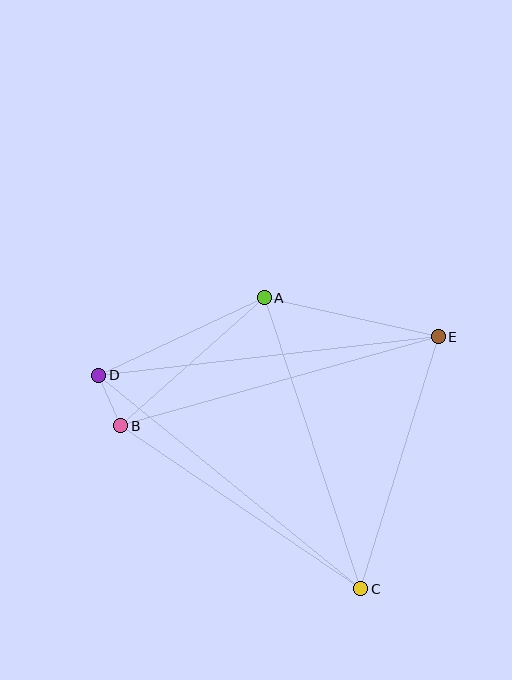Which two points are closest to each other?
Points B and D are closest to each other.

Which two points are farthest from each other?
Points D and E are farthest from each other.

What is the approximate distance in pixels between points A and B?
The distance between A and B is approximately 192 pixels.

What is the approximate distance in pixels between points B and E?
The distance between B and E is approximately 329 pixels.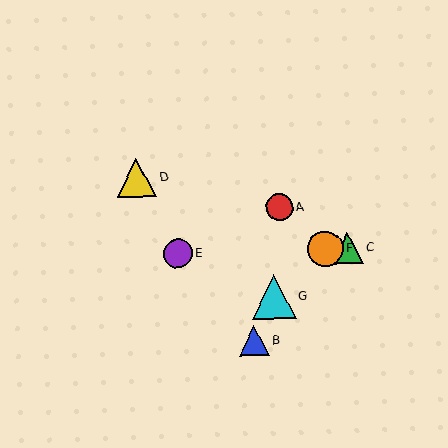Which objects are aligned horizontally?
Objects C, E, F are aligned horizontally.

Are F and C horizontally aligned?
Yes, both are at y≈249.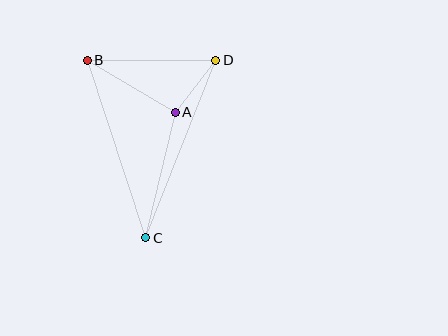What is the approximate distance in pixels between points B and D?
The distance between B and D is approximately 128 pixels.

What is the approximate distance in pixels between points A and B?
The distance between A and B is approximately 102 pixels.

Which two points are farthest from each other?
Points C and D are farthest from each other.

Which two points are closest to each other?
Points A and D are closest to each other.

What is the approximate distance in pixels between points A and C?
The distance between A and C is approximately 129 pixels.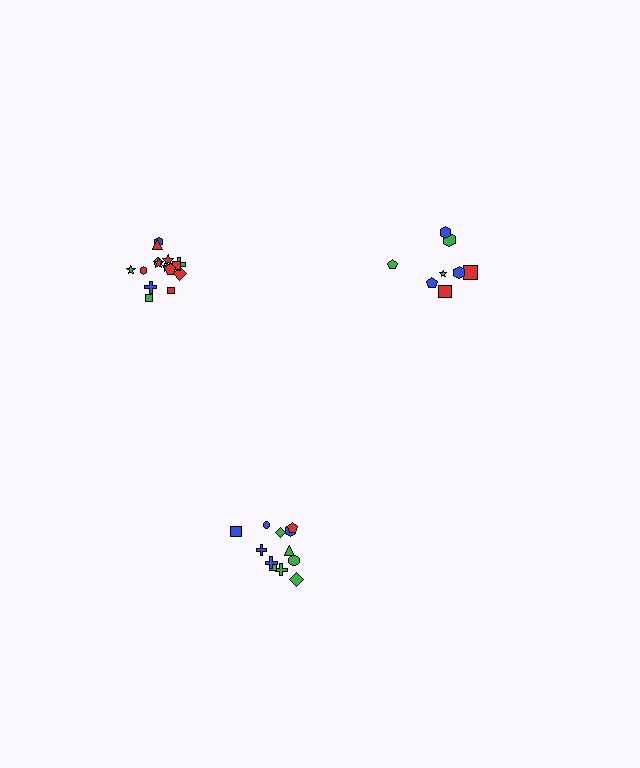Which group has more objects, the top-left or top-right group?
The top-left group.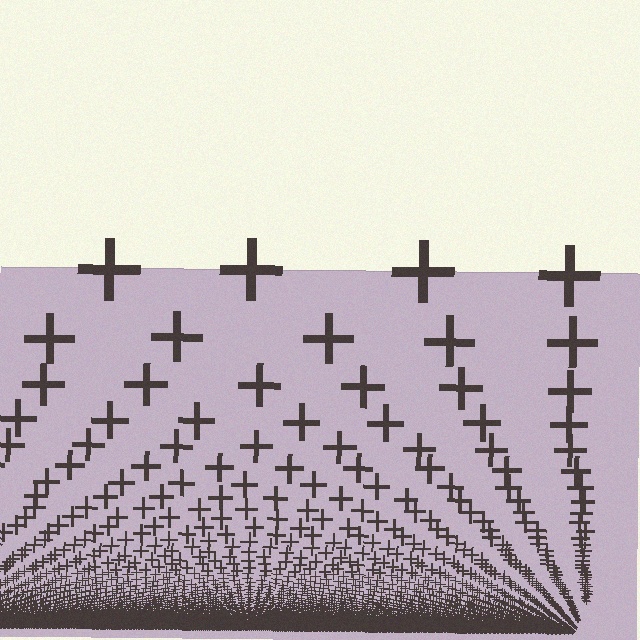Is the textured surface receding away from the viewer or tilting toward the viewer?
The surface appears to tilt toward the viewer. Texture elements get larger and sparser toward the top.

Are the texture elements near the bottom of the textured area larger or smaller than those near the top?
Smaller. The gradient is inverted — elements near the bottom are smaller and denser.